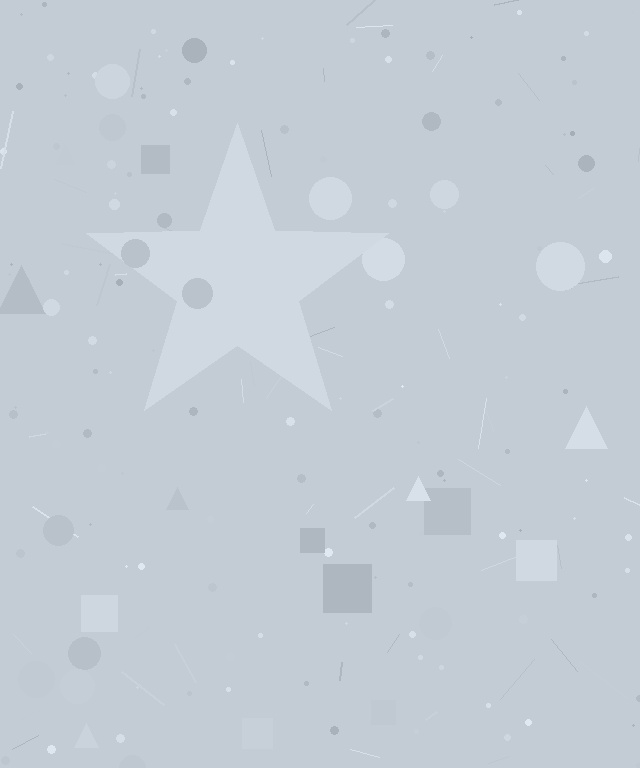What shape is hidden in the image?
A star is hidden in the image.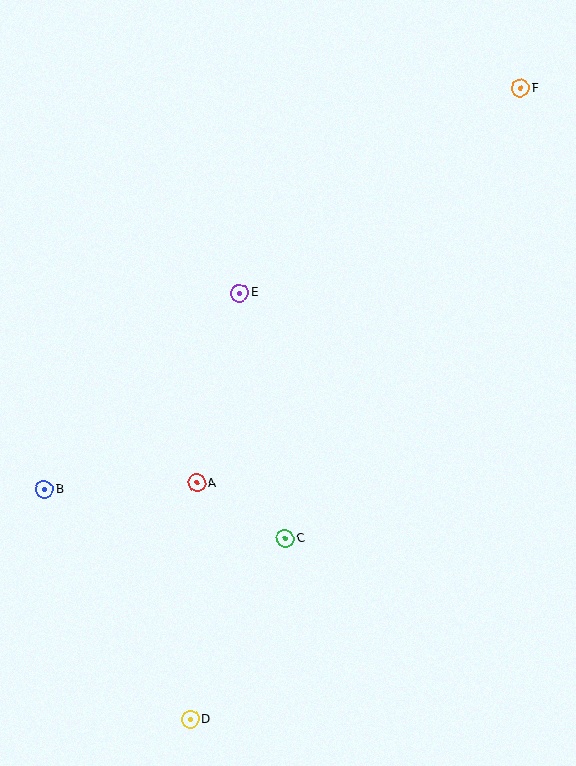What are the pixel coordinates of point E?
Point E is at (239, 293).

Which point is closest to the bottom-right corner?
Point C is closest to the bottom-right corner.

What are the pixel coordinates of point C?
Point C is at (285, 538).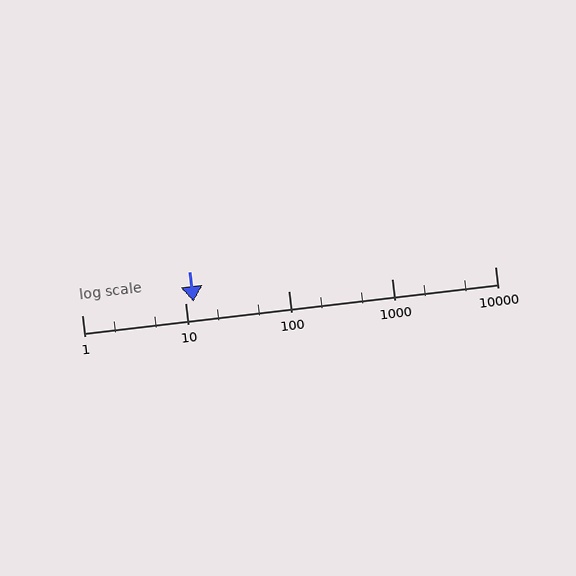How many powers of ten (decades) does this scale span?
The scale spans 4 decades, from 1 to 10000.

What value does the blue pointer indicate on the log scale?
The pointer indicates approximately 12.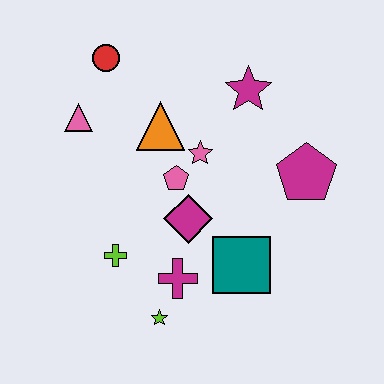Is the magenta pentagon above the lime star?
Yes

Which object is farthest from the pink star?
The lime star is farthest from the pink star.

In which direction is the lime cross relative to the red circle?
The lime cross is below the red circle.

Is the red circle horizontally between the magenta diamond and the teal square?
No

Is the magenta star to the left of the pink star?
No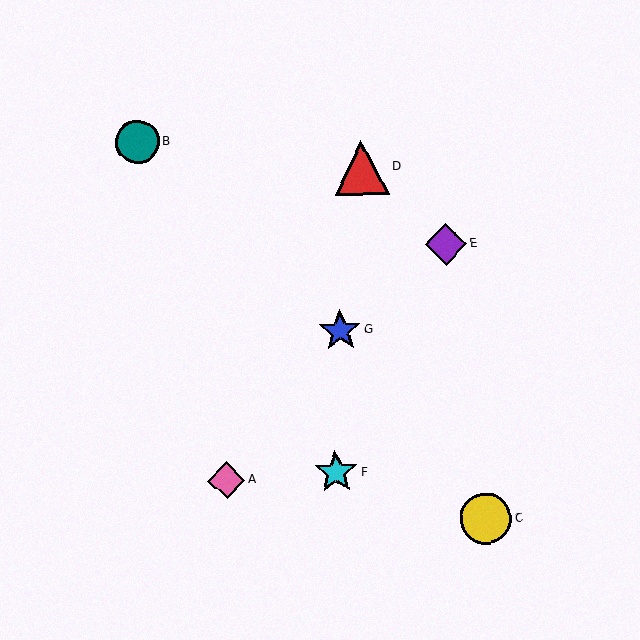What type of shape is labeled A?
Shape A is a pink diamond.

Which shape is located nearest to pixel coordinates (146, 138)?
The teal circle (labeled B) at (138, 142) is nearest to that location.